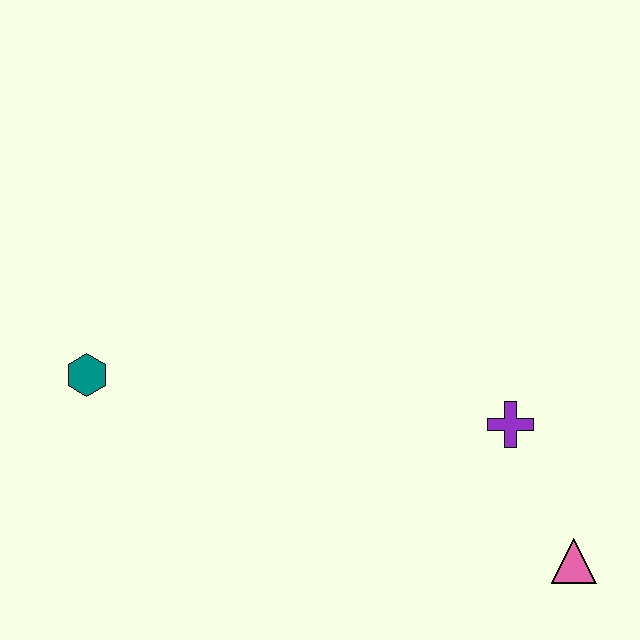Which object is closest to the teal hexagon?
The purple cross is closest to the teal hexagon.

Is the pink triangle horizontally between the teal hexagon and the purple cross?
No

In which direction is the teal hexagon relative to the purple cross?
The teal hexagon is to the left of the purple cross.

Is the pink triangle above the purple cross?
No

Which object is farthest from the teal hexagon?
The pink triangle is farthest from the teal hexagon.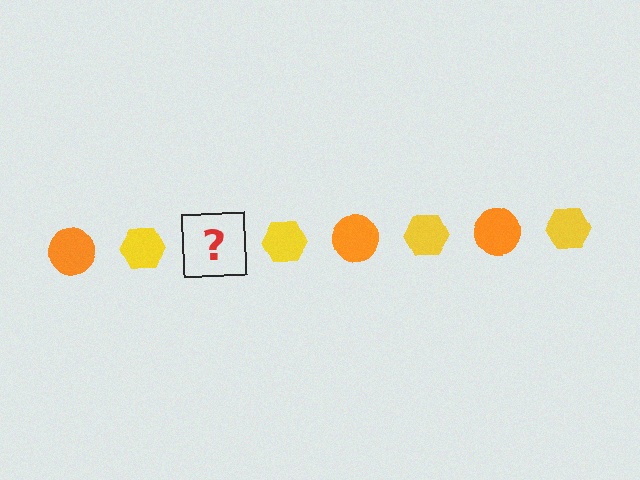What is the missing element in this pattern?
The missing element is an orange circle.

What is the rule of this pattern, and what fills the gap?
The rule is that the pattern alternates between orange circle and yellow hexagon. The gap should be filled with an orange circle.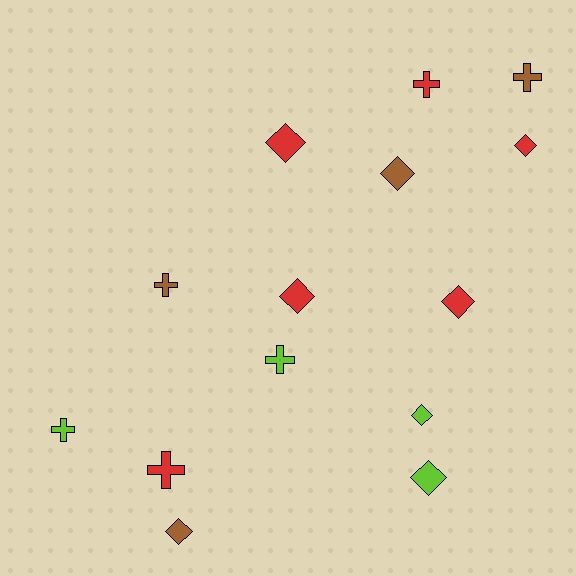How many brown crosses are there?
There are 2 brown crosses.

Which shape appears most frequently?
Diamond, with 8 objects.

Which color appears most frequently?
Red, with 6 objects.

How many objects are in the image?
There are 14 objects.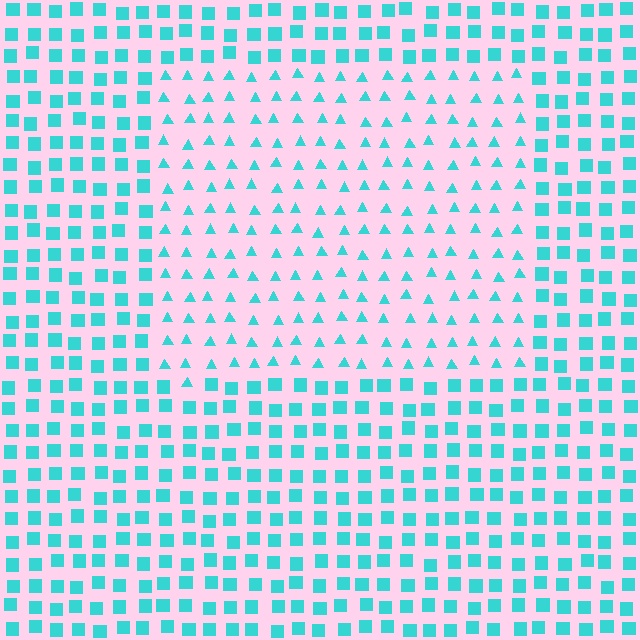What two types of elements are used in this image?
The image uses triangles inside the rectangle region and squares outside it.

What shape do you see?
I see a rectangle.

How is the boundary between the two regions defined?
The boundary is defined by a change in element shape: triangles inside vs. squares outside. All elements share the same color and spacing.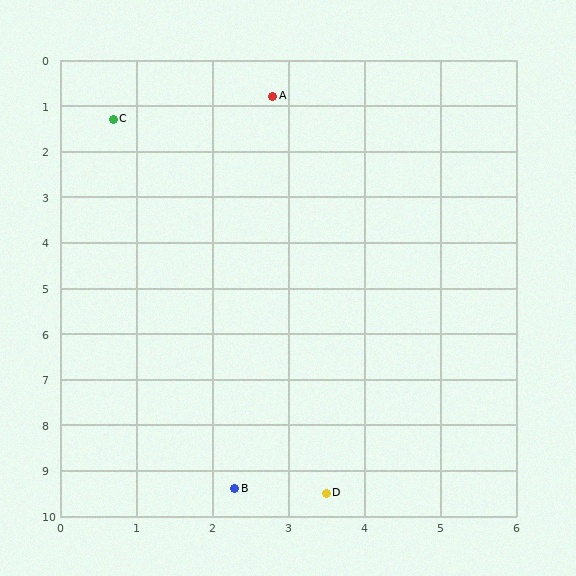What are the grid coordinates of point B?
Point B is at approximately (2.3, 9.4).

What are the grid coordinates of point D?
Point D is at approximately (3.5, 9.5).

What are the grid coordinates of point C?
Point C is at approximately (0.7, 1.3).